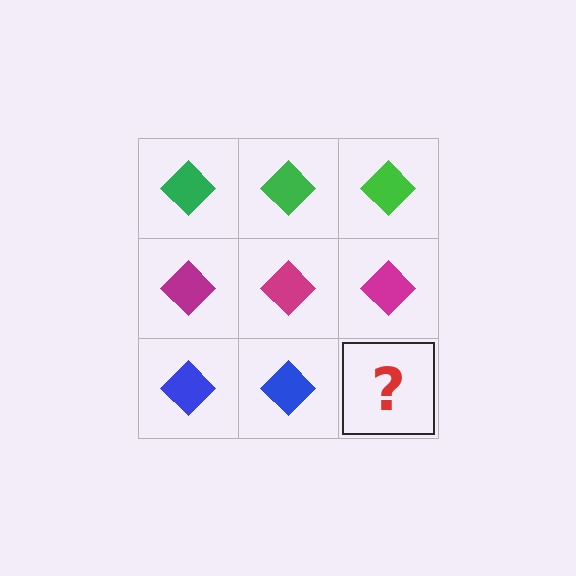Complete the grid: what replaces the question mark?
The question mark should be replaced with a blue diamond.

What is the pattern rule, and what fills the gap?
The rule is that each row has a consistent color. The gap should be filled with a blue diamond.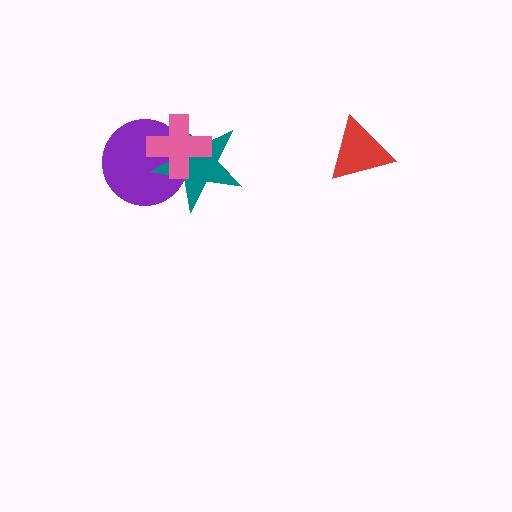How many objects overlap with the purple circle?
2 objects overlap with the purple circle.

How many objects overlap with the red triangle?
0 objects overlap with the red triangle.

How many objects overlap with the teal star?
2 objects overlap with the teal star.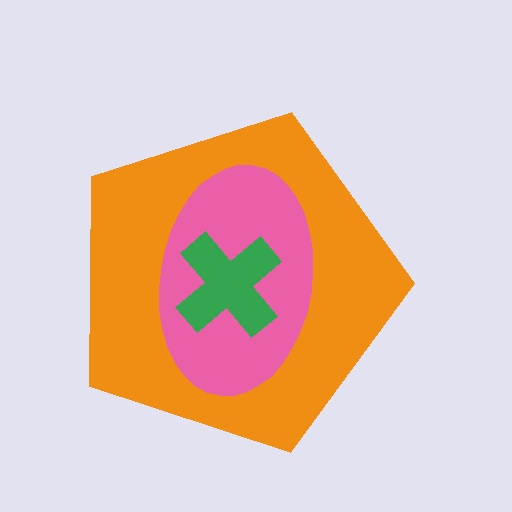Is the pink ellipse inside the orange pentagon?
Yes.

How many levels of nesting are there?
3.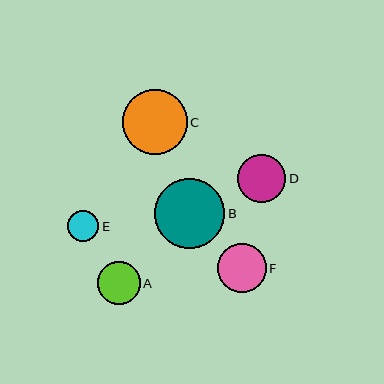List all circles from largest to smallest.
From largest to smallest: B, C, F, D, A, E.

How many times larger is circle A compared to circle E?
Circle A is approximately 1.4 times the size of circle E.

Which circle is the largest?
Circle B is the largest with a size of approximately 70 pixels.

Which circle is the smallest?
Circle E is the smallest with a size of approximately 31 pixels.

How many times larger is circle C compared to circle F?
Circle C is approximately 1.3 times the size of circle F.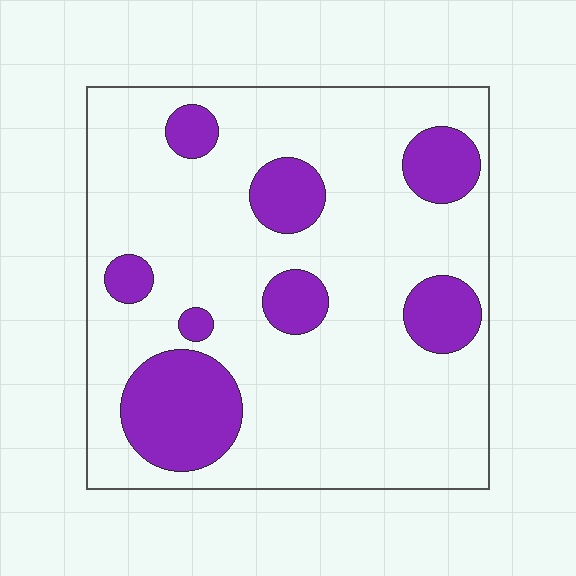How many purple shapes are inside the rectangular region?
8.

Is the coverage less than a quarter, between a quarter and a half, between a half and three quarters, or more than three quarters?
Less than a quarter.